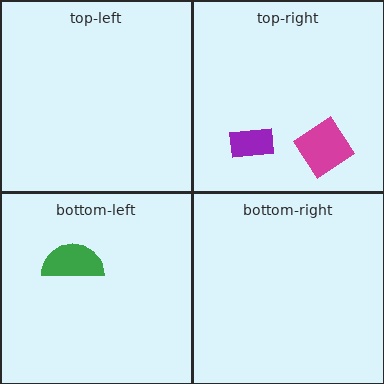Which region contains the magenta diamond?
The top-right region.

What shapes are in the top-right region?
The magenta diamond, the purple rectangle.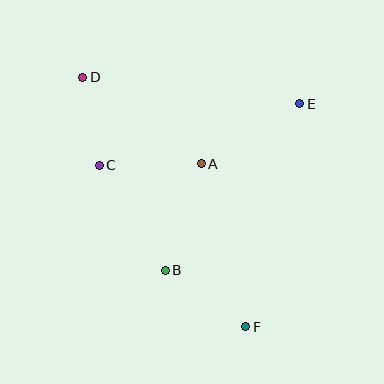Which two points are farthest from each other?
Points D and F are farthest from each other.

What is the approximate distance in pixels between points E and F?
The distance between E and F is approximately 229 pixels.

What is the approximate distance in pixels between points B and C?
The distance between B and C is approximately 124 pixels.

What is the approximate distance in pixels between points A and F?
The distance between A and F is approximately 169 pixels.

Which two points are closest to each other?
Points C and D are closest to each other.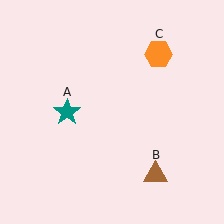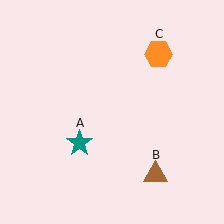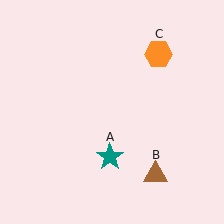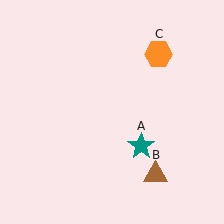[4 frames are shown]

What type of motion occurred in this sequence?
The teal star (object A) rotated counterclockwise around the center of the scene.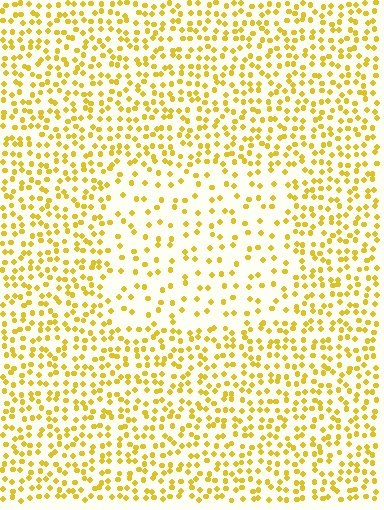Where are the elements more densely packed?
The elements are more densely packed outside the rectangle boundary.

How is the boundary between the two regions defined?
The boundary is defined by a change in element density (approximately 2.1x ratio). All elements are the same color, size, and shape.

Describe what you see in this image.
The image contains small yellow elements arranged at two different densities. A rectangle-shaped region is visible where the elements are less densely packed than the surrounding area.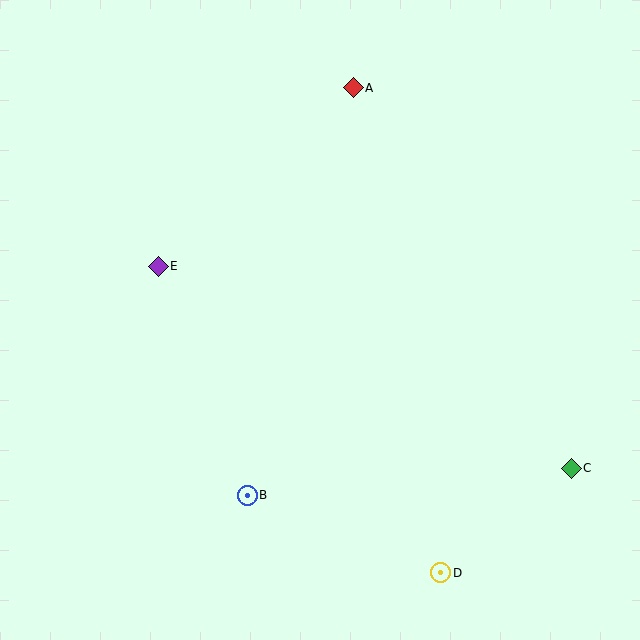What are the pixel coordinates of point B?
Point B is at (247, 495).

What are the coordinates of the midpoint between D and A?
The midpoint between D and A is at (397, 330).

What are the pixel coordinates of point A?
Point A is at (353, 88).